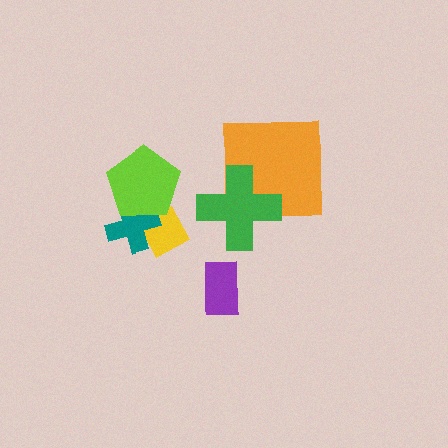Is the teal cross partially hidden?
Yes, it is partially covered by another shape.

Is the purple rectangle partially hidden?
No, no other shape covers it.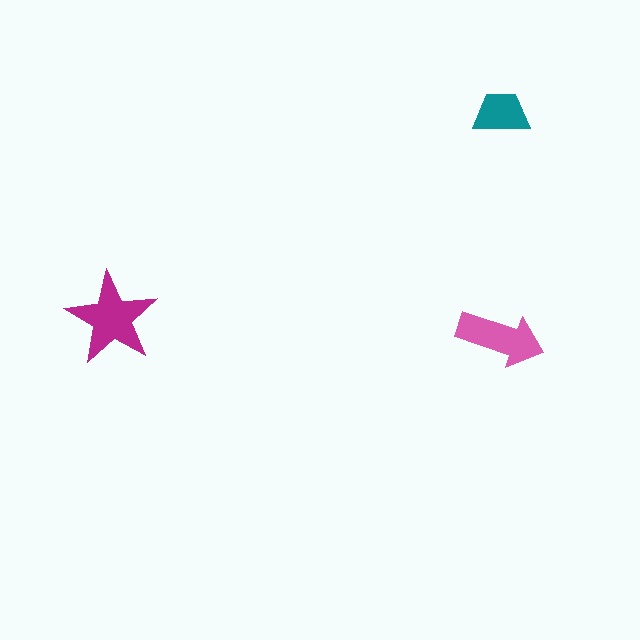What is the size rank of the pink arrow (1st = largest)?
2nd.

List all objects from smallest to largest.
The teal trapezoid, the pink arrow, the magenta star.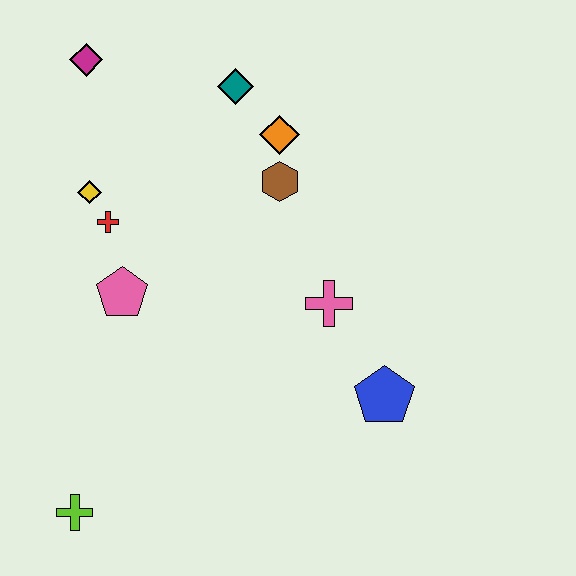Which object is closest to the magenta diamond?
The yellow diamond is closest to the magenta diamond.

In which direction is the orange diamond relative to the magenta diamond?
The orange diamond is to the right of the magenta diamond.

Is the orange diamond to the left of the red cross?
No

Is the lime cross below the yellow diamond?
Yes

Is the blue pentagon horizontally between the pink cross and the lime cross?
No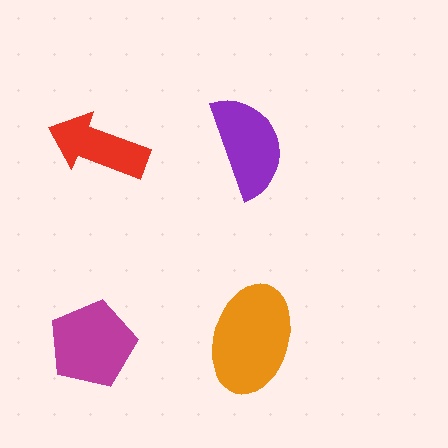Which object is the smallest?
The red arrow.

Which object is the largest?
The orange ellipse.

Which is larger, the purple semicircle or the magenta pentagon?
The magenta pentagon.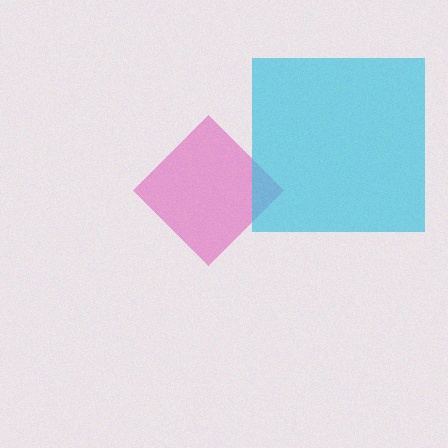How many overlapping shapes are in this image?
There are 2 overlapping shapes in the image.